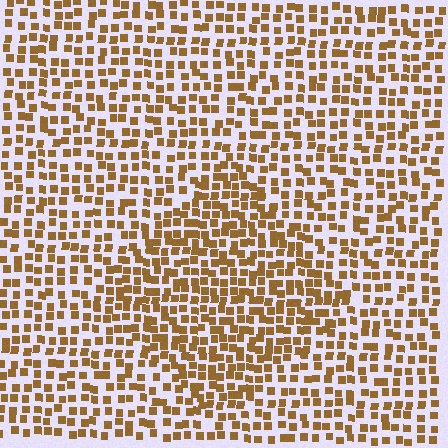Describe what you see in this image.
The image contains small brown elements arranged at two different densities. A diamond-shaped region is visible where the elements are more densely packed than the surrounding area.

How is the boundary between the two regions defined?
The boundary is defined by a change in element density (approximately 1.5x ratio). All elements are the same color, size, and shape.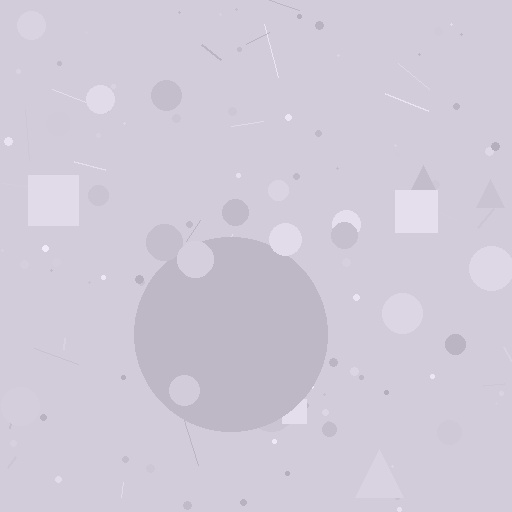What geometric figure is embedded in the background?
A circle is embedded in the background.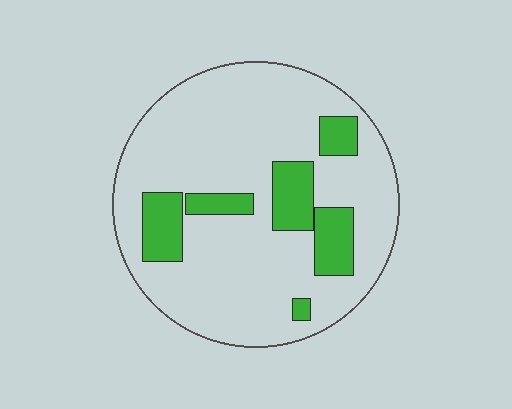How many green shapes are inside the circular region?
6.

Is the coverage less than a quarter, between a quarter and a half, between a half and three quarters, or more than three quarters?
Less than a quarter.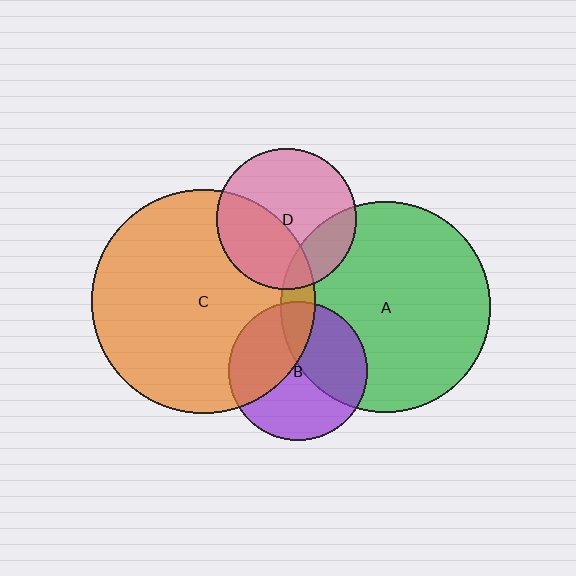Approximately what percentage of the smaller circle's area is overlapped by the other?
Approximately 40%.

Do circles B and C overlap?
Yes.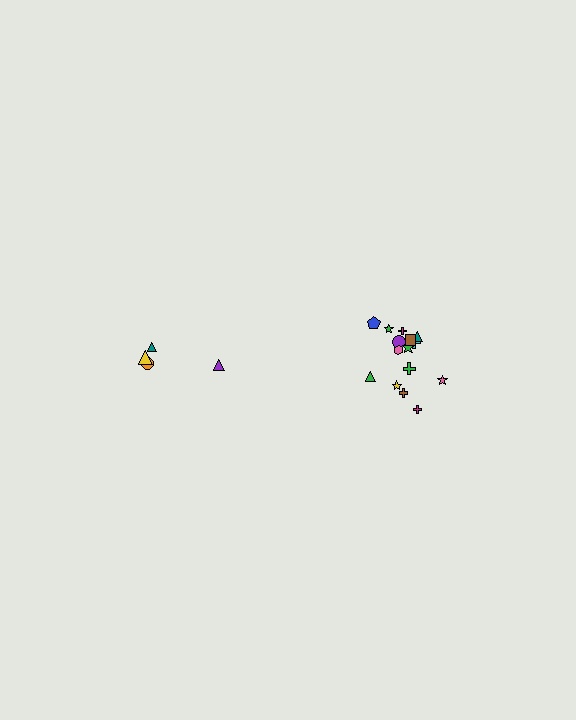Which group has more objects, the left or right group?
The right group.